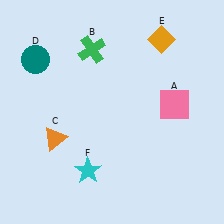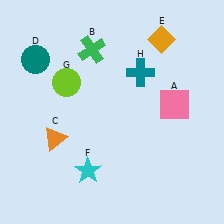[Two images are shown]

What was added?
A lime circle (G), a teal cross (H) were added in Image 2.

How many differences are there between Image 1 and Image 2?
There are 2 differences between the two images.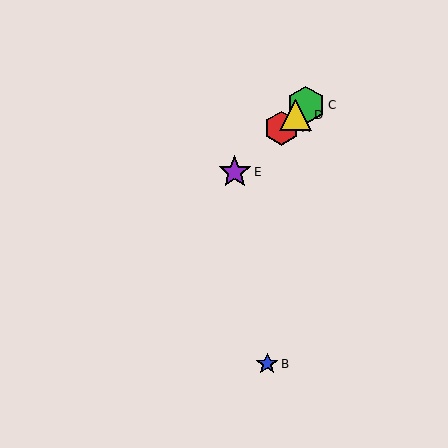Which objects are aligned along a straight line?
Objects A, C, D, E are aligned along a straight line.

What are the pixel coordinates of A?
Object A is at (281, 128).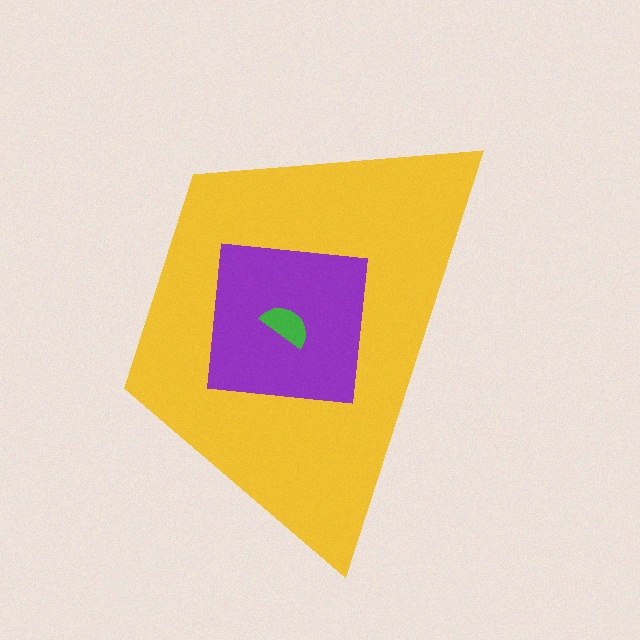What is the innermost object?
The green semicircle.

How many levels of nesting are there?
3.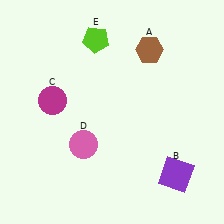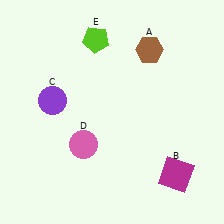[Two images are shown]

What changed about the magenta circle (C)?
In Image 1, C is magenta. In Image 2, it changed to purple.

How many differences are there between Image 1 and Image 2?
There are 2 differences between the two images.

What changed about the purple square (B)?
In Image 1, B is purple. In Image 2, it changed to magenta.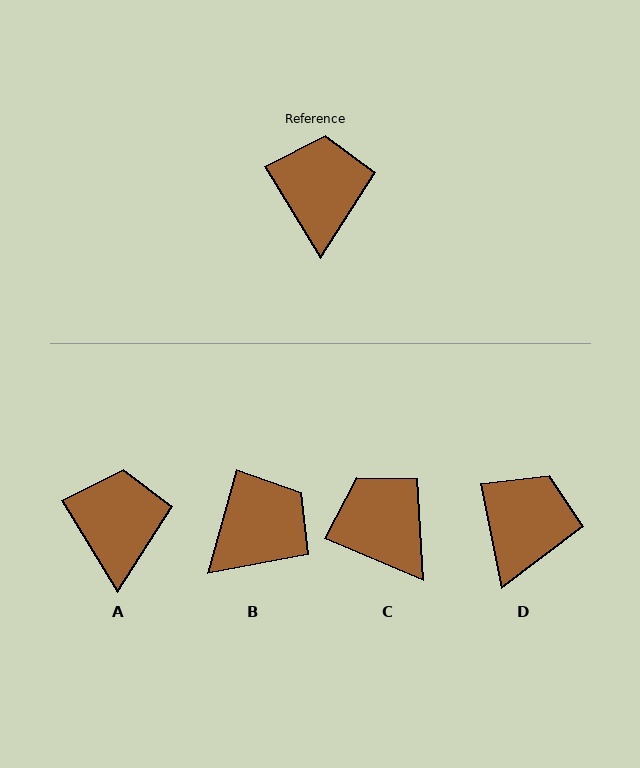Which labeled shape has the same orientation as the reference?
A.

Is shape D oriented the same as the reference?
No, it is off by about 20 degrees.